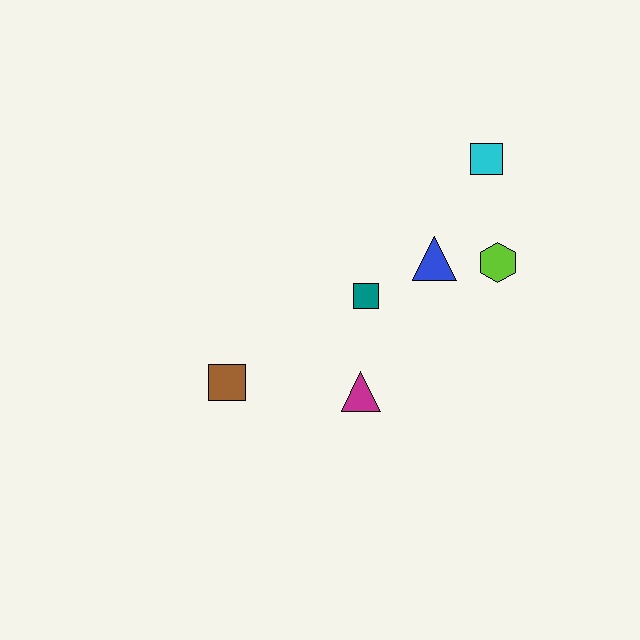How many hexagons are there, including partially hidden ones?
There is 1 hexagon.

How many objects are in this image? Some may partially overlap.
There are 6 objects.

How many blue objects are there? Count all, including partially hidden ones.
There is 1 blue object.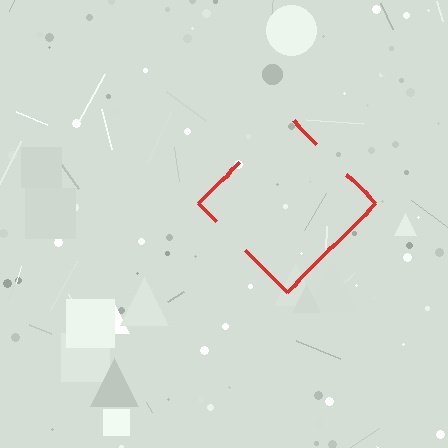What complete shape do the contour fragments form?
The contour fragments form a diamond.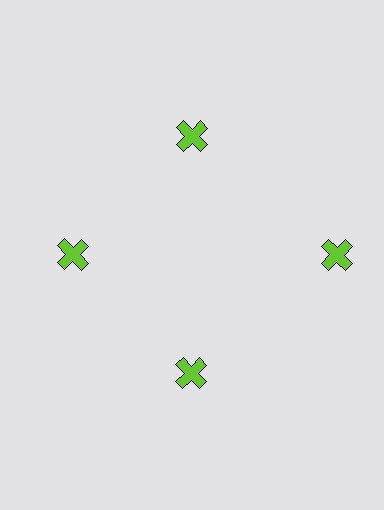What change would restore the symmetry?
The symmetry would be restored by moving it inward, back onto the ring so that all 4 crosses sit at equal angles and equal distance from the center.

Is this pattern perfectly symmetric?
No. The 4 lime crosses are arranged in a ring, but one element near the 3 o'clock position is pushed outward from the center, breaking the 4-fold rotational symmetry.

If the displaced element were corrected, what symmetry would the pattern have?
It would have 4-fold rotational symmetry — the pattern would map onto itself every 90 degrees.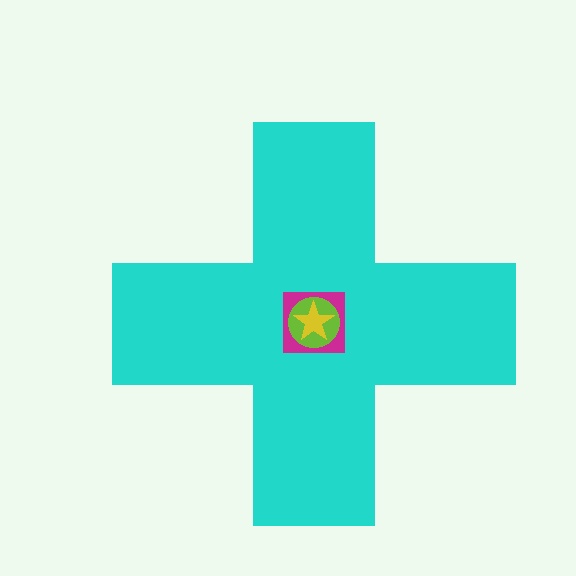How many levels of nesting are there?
4.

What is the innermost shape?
The yellow star.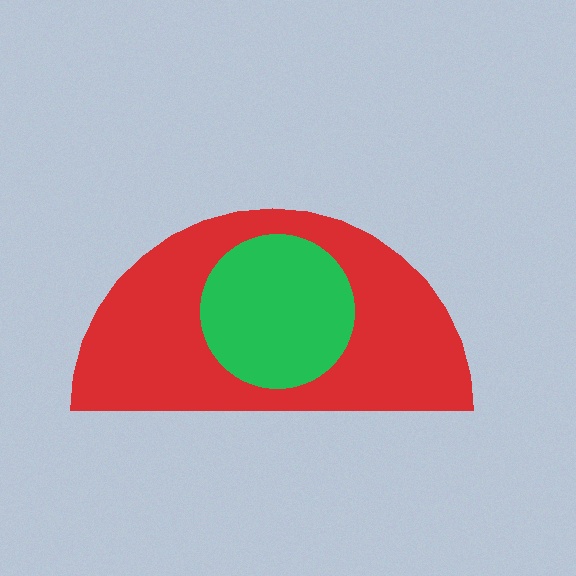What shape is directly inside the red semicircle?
The green circle.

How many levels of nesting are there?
2.